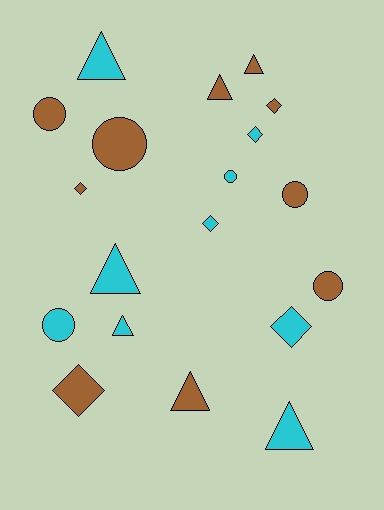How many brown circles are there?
There are 4 brown circles.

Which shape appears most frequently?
Triangle, with 7 objects.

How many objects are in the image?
There are 19 objects.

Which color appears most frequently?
Brown, with 10 objects.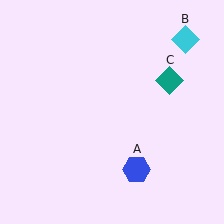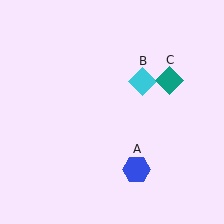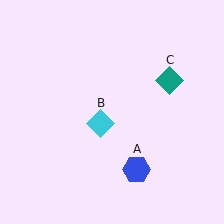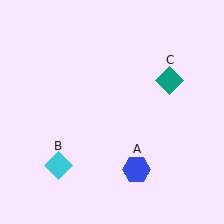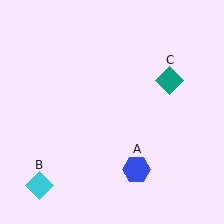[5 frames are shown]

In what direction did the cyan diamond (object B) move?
The cyan diamond (object B) moved down and to the left.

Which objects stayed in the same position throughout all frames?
Blue hexagon (object A) and teal diamond (object C) remained stationary.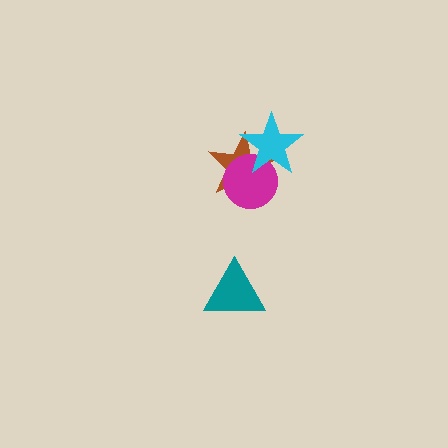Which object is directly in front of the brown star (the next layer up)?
The magenta circle is directly in front of the brown star.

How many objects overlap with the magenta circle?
2 objects overlap with the magenta circle.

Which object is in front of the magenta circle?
The cyan star is in front of the magenta circle.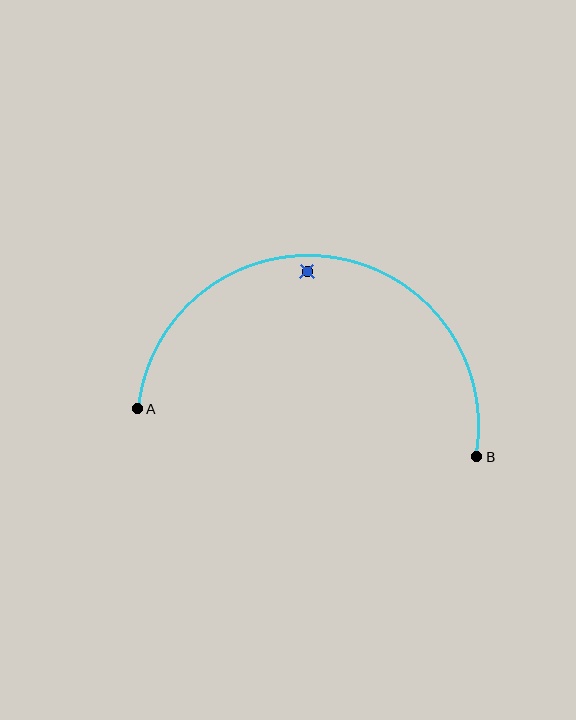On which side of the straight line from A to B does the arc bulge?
The arc bulges above the straight line connecting A and B.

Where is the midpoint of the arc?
The arc midpoint is the point on the curve farthest from the straight line joining A and B. It sits above that line.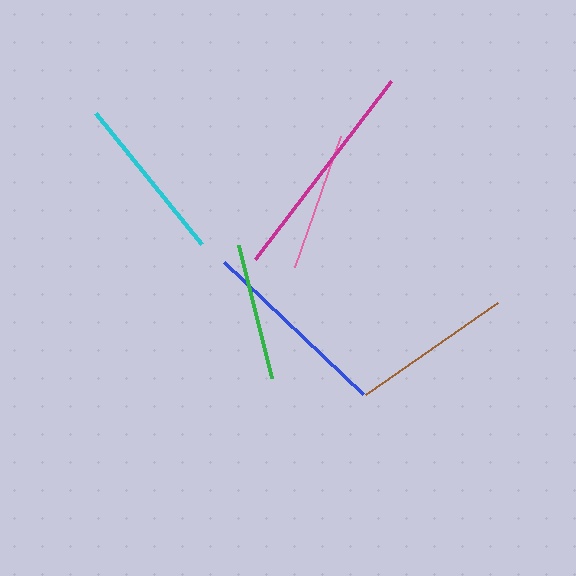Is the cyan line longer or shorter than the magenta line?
The magenta line is longer than the cyan line.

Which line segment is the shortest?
The green line is the shortest at approximately 137 pixels.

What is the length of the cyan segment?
The cyan segment is approximately 168 pixels long.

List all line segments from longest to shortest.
From longest to shortest: magenta, blue, cyan, brown, pink, green.